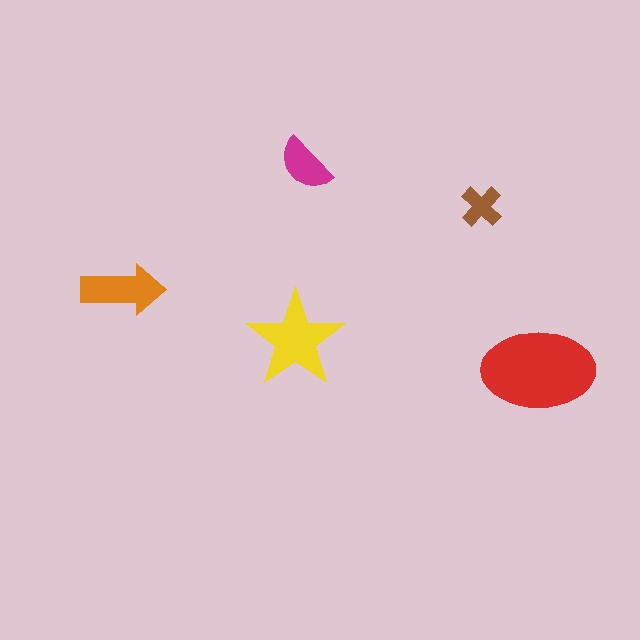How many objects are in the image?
There are 5 objects in the image.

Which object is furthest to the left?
The orange arrow is leftmost.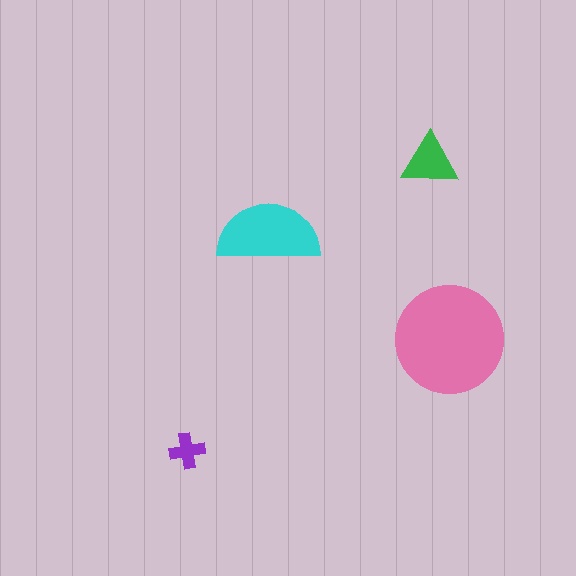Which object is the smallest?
The purple cross.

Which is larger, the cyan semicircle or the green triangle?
The cyan semicircle.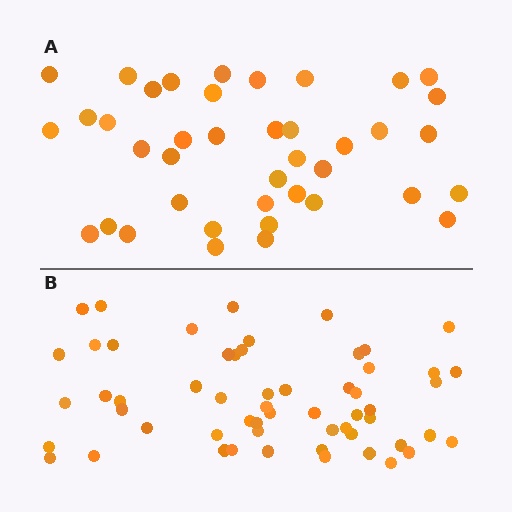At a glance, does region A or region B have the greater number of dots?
Region B (the bottom region) has more dots.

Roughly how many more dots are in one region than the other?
Region B has approximately 15 more dots than region A.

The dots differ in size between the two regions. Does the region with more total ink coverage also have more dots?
No. Region A has more total ink coverage because its dots are larger, but region B actually contains more individual dots. Total area can be misleading — the number of items is what matters here.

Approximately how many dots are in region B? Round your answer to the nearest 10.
About 60 dots. (The exact count is 57, which rounds to 60.)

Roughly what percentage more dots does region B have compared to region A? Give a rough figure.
About 40% more.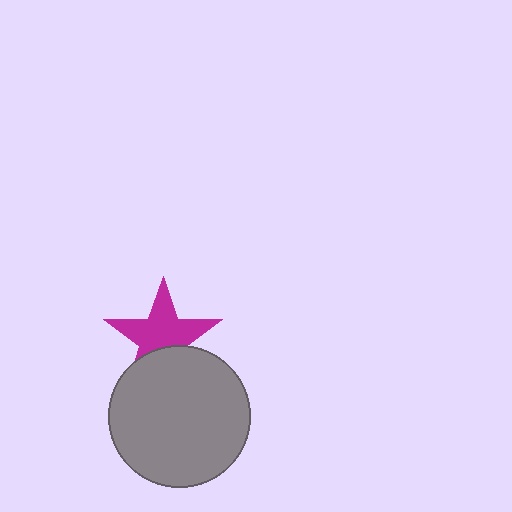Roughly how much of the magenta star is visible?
Most of it is visible (roughly 66%).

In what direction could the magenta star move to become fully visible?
The magenta star could move up. That would shift it out from behind the gray circle entirely.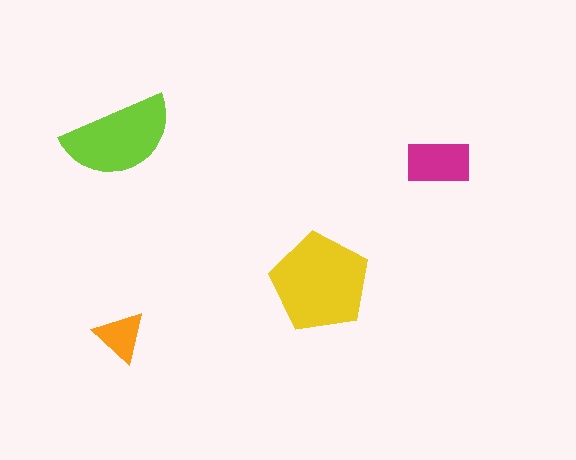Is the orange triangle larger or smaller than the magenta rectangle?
Smaller.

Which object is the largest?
The yellow pentagon.